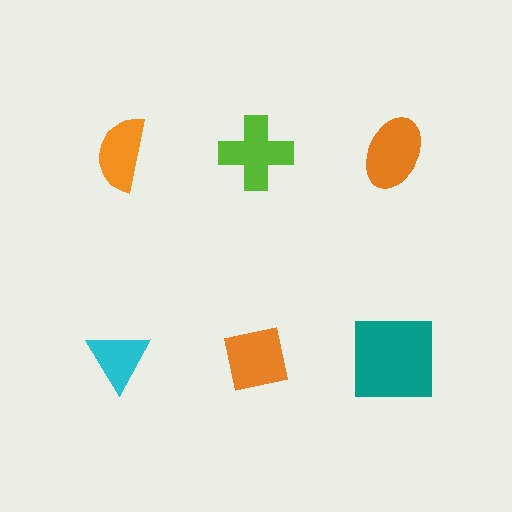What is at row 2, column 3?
A teal square.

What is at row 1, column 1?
An orange semicircle.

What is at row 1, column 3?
An orange ellipse.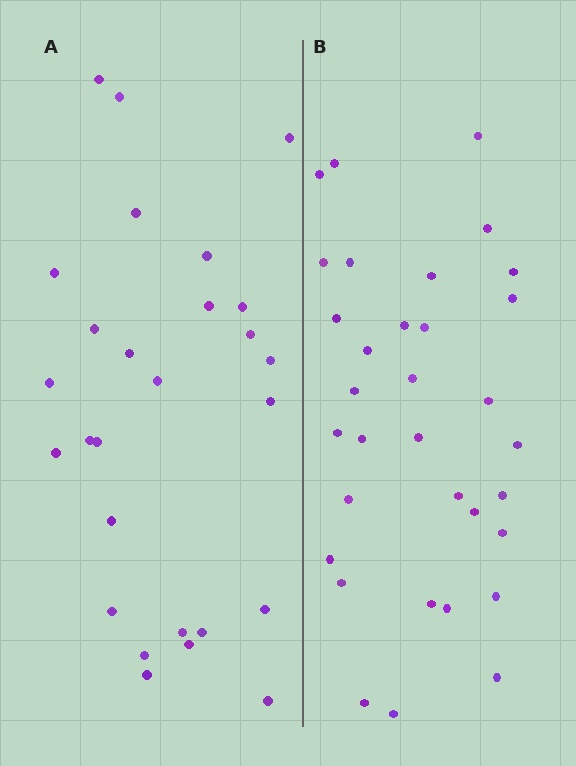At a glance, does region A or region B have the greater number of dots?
Region B (the right region) has more dots.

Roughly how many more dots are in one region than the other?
Region B has about 6 more dots than region A.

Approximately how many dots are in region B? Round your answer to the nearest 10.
About 30 dots. (The exact count is 33, which rounds to 30.)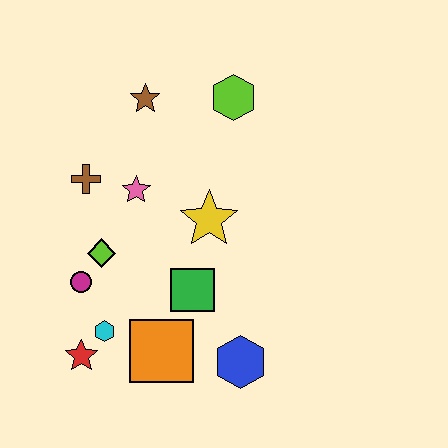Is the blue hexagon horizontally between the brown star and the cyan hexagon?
No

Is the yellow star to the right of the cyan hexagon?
Yes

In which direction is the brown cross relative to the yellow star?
The brown cross is to the left of the yellow star.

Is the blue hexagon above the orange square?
No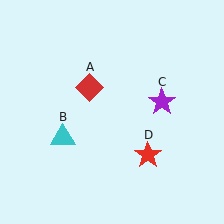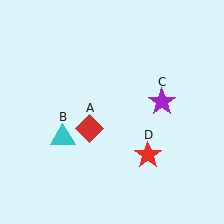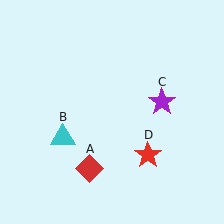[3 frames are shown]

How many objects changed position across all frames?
1 object changed position: red diamond (object A).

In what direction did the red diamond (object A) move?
The red diamond (object A) moved down.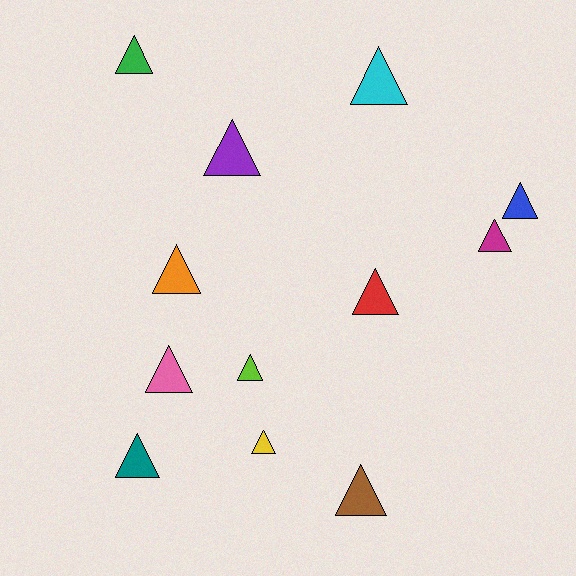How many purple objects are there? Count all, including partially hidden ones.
There is 1 purple object.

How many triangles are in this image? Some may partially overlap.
There are 12 triangles.